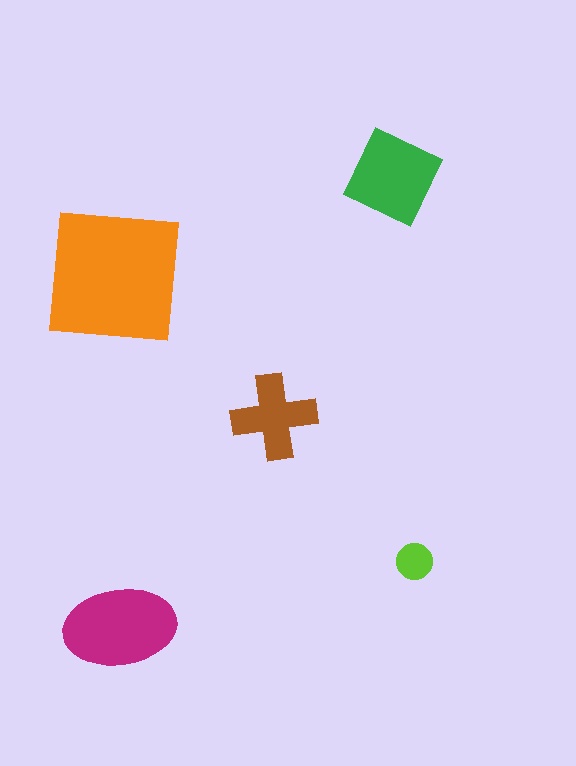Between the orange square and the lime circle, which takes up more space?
The orange square.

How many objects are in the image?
There are 5 objects in the image.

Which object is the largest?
The orange square.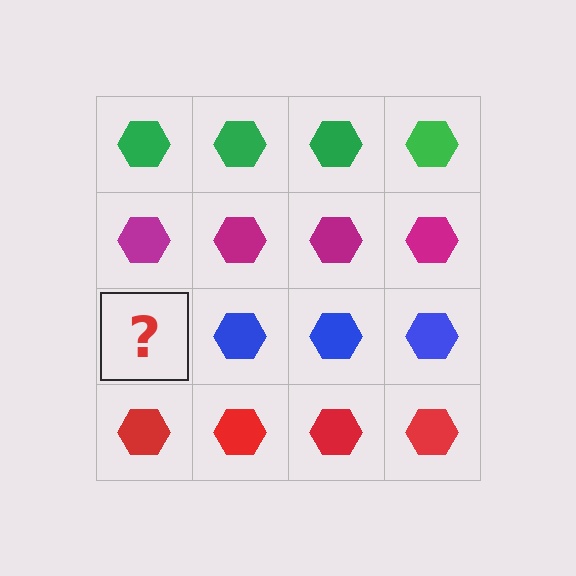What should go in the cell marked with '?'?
The missing cell should contain a blue hexagon.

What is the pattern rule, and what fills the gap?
The rule is that each row has a consistent color. The gap should be filled with a blue hexagon.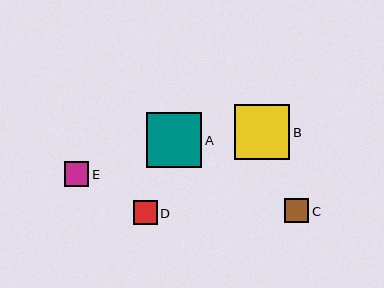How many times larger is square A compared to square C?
Square A is approximately 2.3 times the size of square C.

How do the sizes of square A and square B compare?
Square A and square B are approximately the same size.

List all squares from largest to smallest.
From largest to smallest: A, B, E, C, D.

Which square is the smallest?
Square D is the smallest with a size of approximately 24 pixels.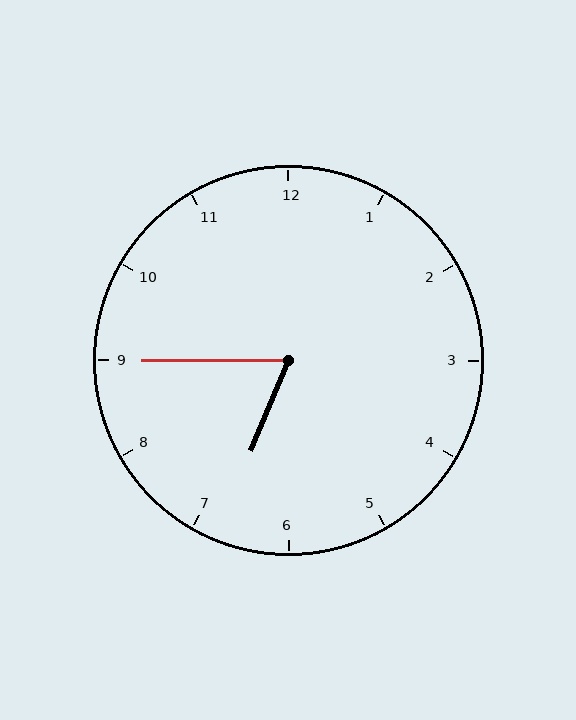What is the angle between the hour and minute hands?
Approximately 68 degrees.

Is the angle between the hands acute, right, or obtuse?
It is acute.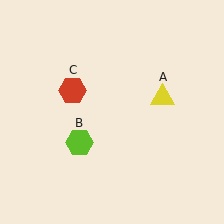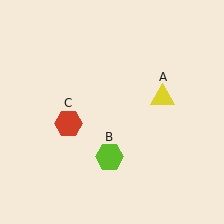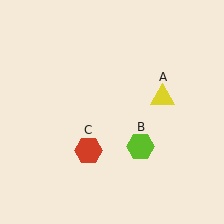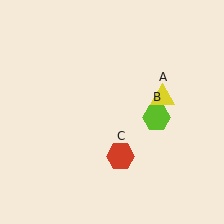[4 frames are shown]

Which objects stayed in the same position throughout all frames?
Yellow triangle (object A) remained stationary.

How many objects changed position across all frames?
2 objects changed position: lime hexagon (object B), red hexagon (object C).